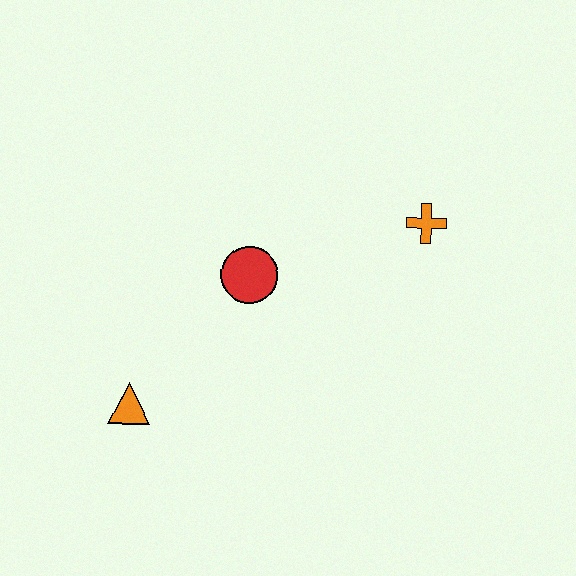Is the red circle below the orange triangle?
No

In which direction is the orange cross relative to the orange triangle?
The orange cross is to the right of the orange triangle.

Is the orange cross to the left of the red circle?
No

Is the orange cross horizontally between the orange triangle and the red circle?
No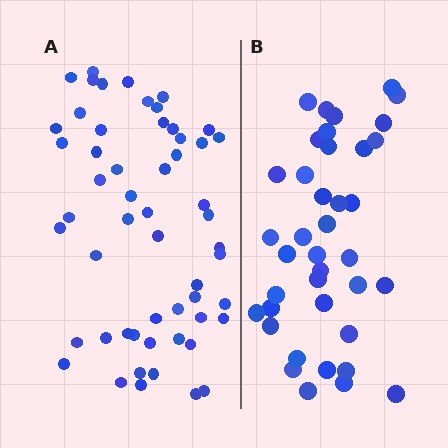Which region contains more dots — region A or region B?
Region A (the left region) has more dots.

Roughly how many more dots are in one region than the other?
Region A has approximately 15 more dots than region B.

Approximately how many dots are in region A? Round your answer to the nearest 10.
About 60 dots. (The exact count is 55, which rounds to 60.)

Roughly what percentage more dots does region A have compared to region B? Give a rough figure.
About 40% more.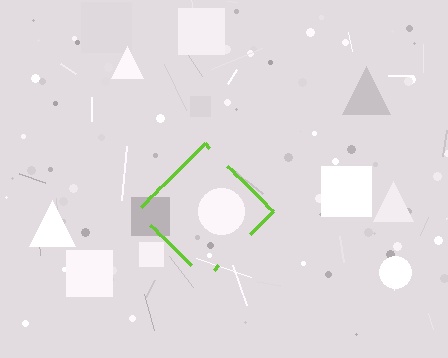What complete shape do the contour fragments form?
The contour fragments form a diamond.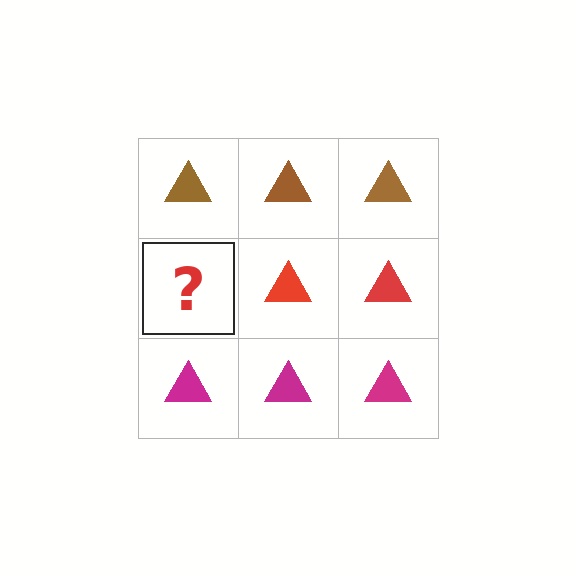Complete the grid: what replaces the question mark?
The question mark should be replaced with a red triangle.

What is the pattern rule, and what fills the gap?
The rule is that each row has a consistent color. The gap should be filled with a red triangle.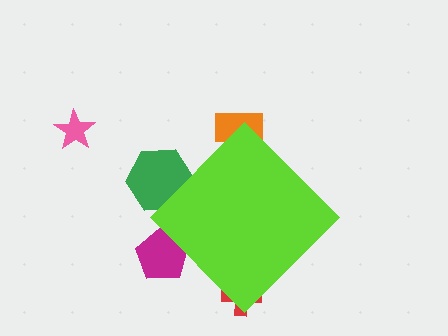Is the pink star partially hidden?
No, the pink star is fully visible.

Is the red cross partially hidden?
Yes, the red cross is partially hidden behind the lime diamond.